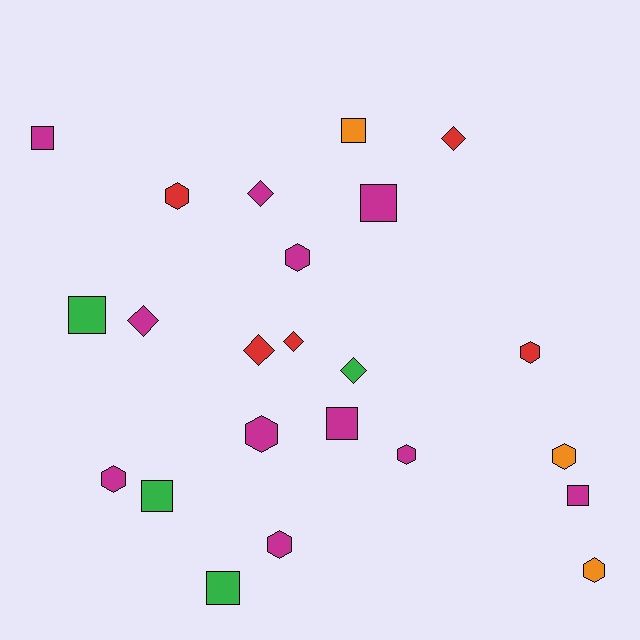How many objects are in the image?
There are 23 objects.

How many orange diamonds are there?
There are no orange diamonds.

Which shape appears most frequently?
Hexagon, with 9 objects.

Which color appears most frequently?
Magenta, with 11 objects.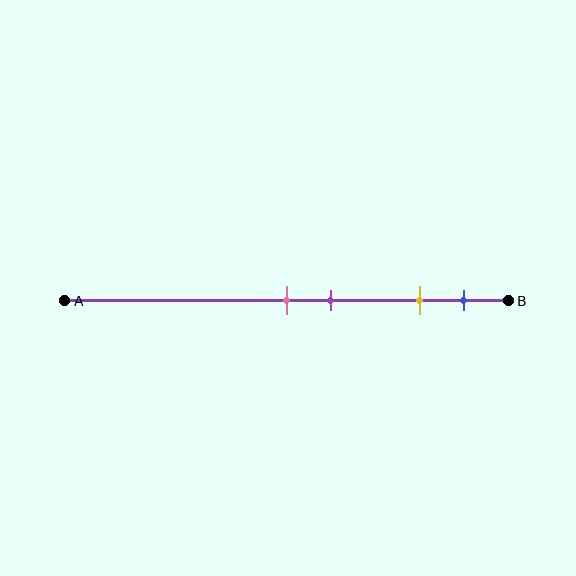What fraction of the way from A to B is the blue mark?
The blue mark is approximately 90% (0.9) of the way from A to B.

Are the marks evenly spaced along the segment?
No, the marks are not evenly spaced.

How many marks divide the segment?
There are 4 marks dividing the segment.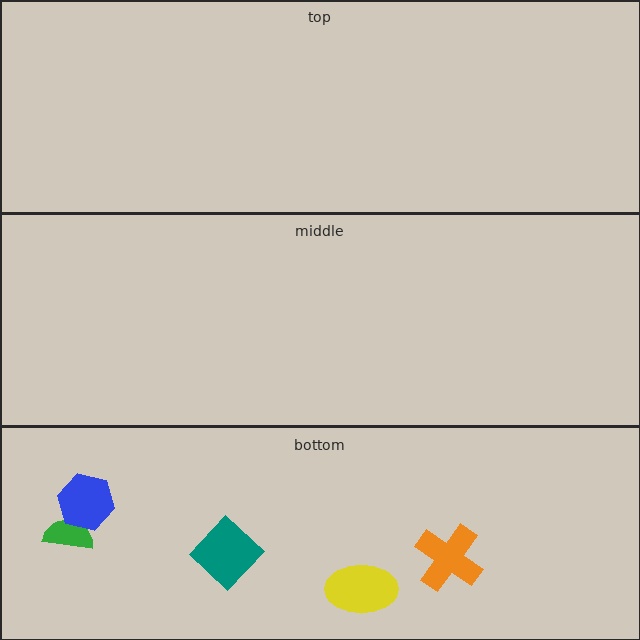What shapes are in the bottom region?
The green semicircle, the orange cross, the teal diamond, the blue hexagon, the yellow ellipse.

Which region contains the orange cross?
The bottom region.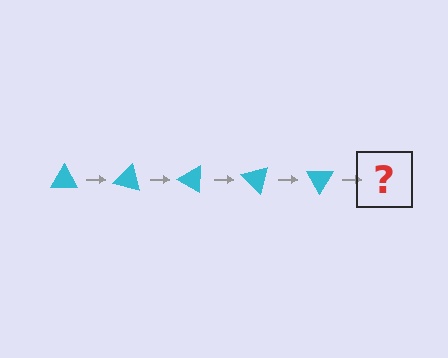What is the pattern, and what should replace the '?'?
The pattern is that the triangle rotates 15 degrees each step. The '?' should be a cyan triangle rotated 75 degrees.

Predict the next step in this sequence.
The next step is a cyan triangle rotated 75 degrees.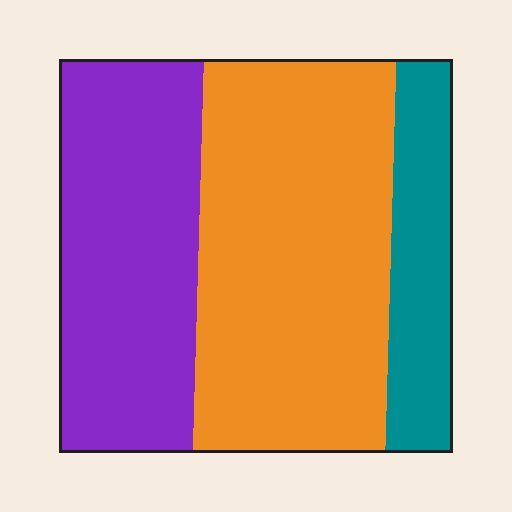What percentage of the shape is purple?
Purple covers around 35% of the shape.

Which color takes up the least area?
Teal, at roughly 15%.